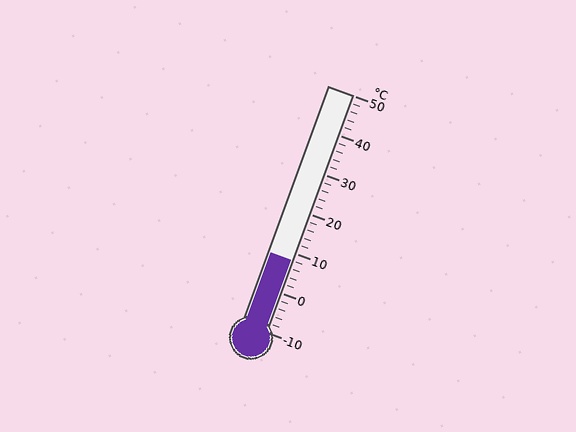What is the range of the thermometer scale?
The thermometer scale ranges from -10°C to 50°C.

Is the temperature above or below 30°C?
The temperature is below 30°C.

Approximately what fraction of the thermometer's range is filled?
The thermometer is filled to approximately 30% of its range.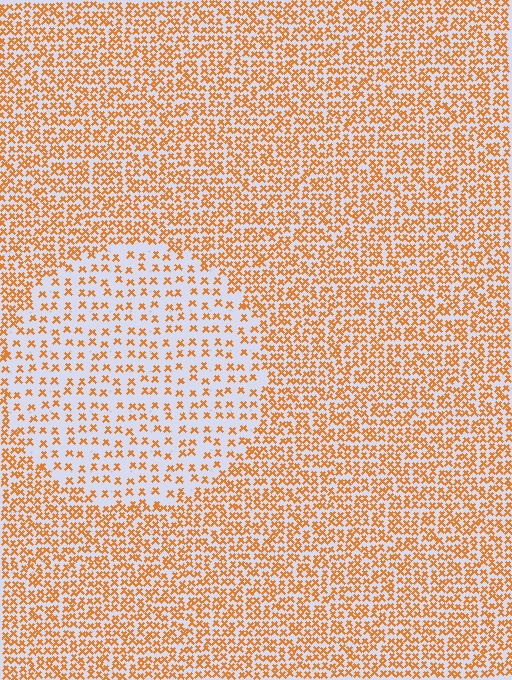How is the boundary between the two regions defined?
The boundary is defined by a change in element density (approximately 2.2x ratio). All elements are the same color, size, and shape.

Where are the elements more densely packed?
The elements are more densely packed outside the circle boundary.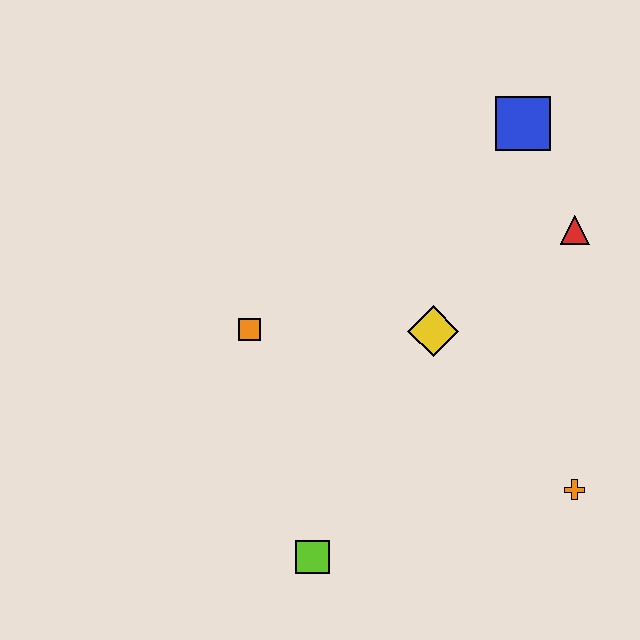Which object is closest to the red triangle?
The blue square is closest to the red triangle.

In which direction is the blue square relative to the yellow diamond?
The blue square is above the yellow diamond.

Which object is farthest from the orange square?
The orange cross is farthest from the orange square.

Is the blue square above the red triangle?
Yes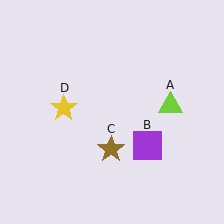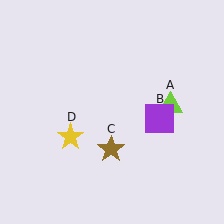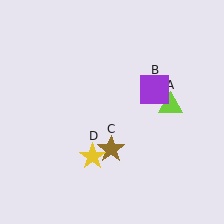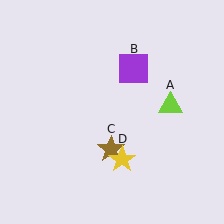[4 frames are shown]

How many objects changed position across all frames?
2 objects changed position: purple square (object B), yellow star (object D).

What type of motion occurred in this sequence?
The purple square (object B), yellow star (object D) rotated counterclockwise around the center of the scene.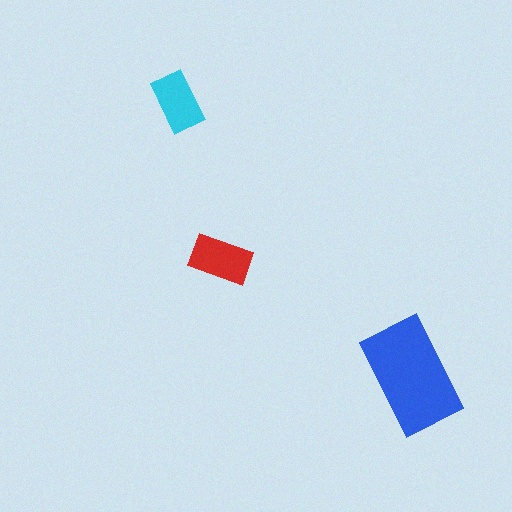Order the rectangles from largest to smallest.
the blue one, the red one, the cyan one.